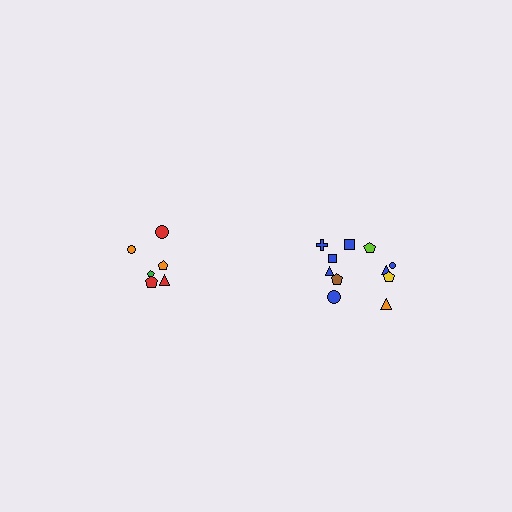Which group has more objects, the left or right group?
The right group.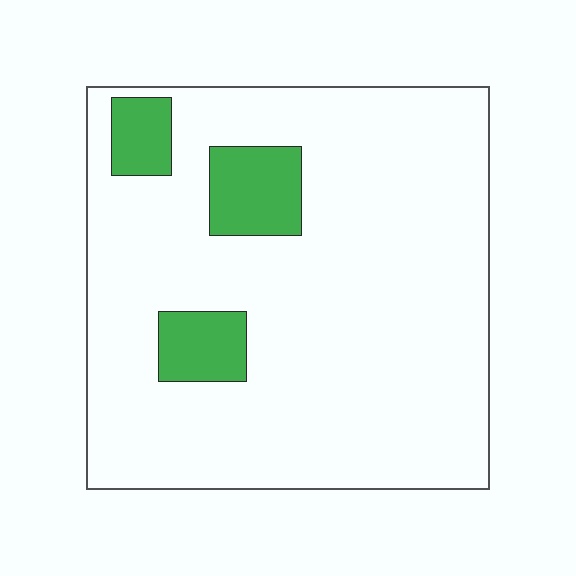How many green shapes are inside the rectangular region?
3.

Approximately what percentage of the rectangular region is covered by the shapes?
Approximately 10%.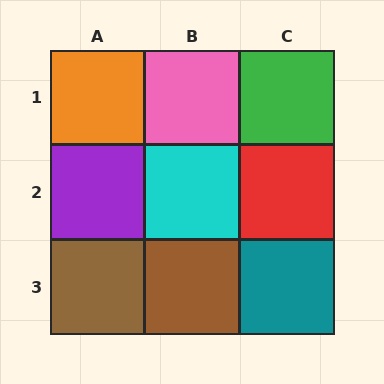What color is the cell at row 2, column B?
Cyan.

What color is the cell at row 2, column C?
Red.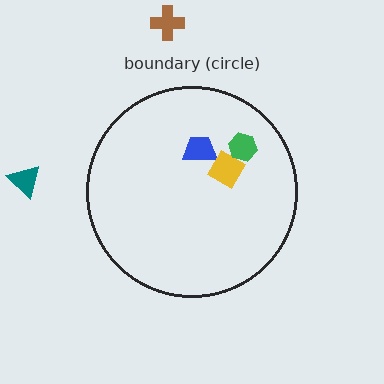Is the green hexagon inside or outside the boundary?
Inside.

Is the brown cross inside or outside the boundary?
Outside.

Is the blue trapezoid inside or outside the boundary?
Inside.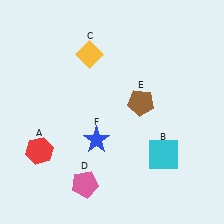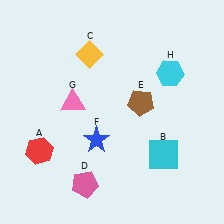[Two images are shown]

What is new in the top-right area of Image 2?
A cyan hexagon (H) was added in the top-right area of Image 2.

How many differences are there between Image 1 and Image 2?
There are 2 differences between the two images.